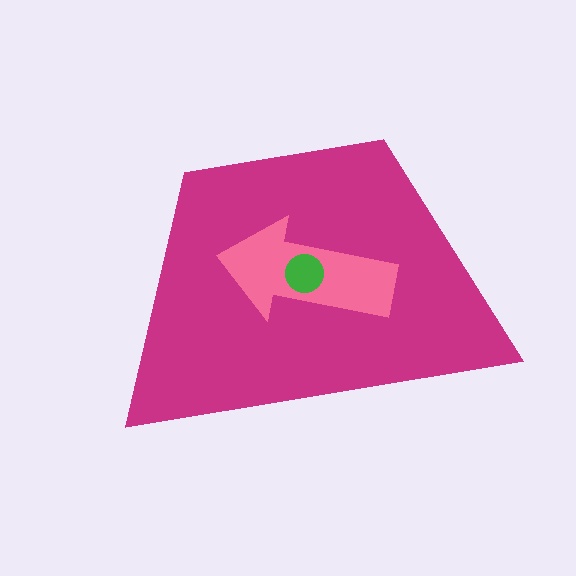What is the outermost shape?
The magenta trapezoid.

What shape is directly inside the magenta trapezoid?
The pink arrow.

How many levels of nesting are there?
3.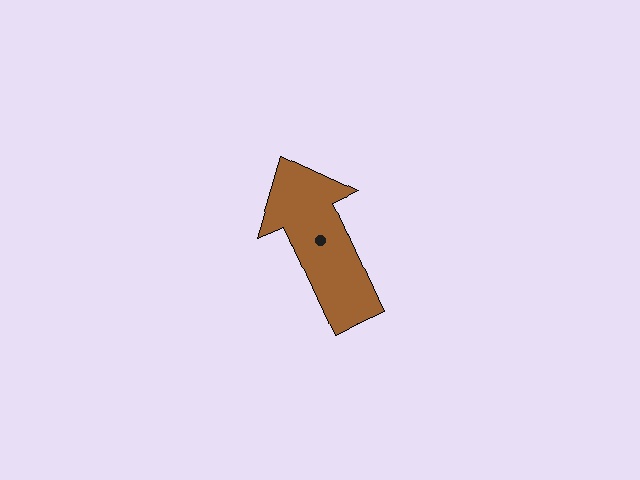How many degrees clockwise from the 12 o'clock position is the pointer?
Approximately 336 degrees.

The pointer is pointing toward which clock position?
Roughly 11 o'clock.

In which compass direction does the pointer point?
Northwest.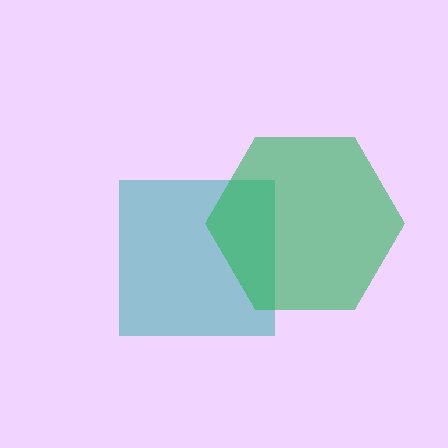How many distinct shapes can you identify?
There are 2 distinct shapes: a teal square, a green hexagon.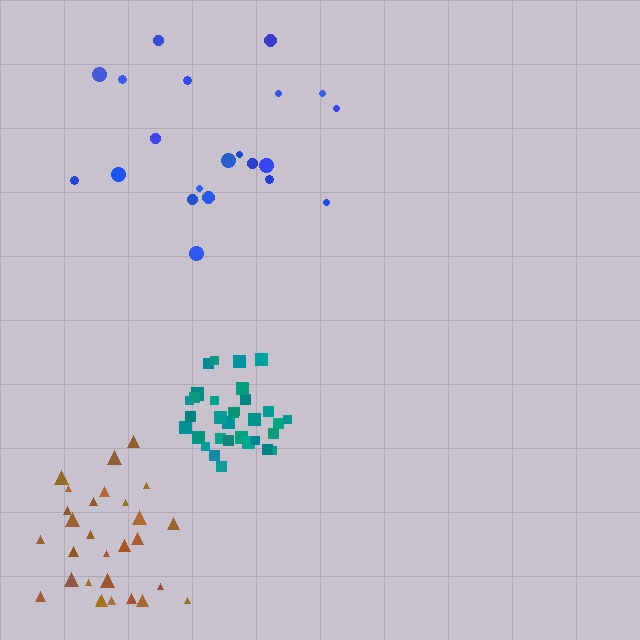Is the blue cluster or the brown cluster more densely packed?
Brown.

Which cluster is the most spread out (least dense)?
Blue.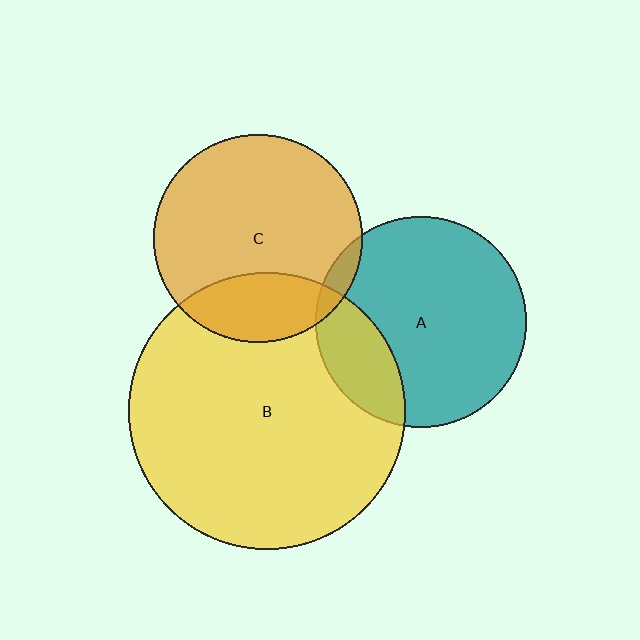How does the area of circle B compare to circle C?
Approximately 1.8 times.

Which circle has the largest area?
Circle B (yellow).